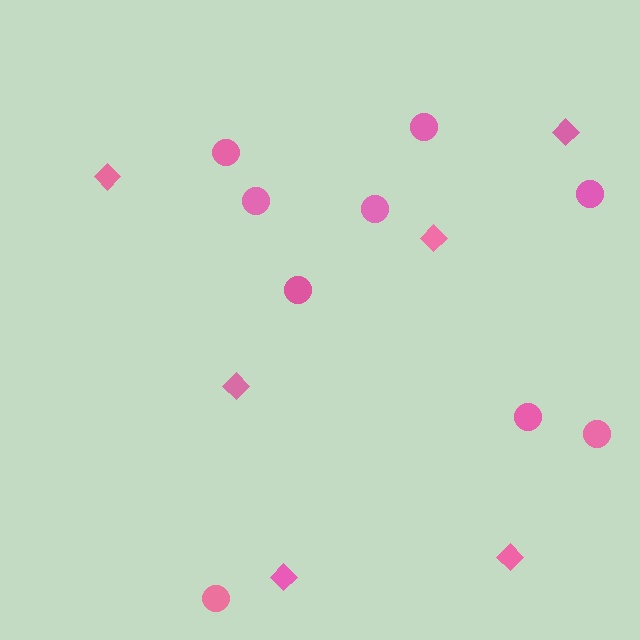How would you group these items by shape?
There are 2 groups: one group of circles (9) and one group of diamonds (6).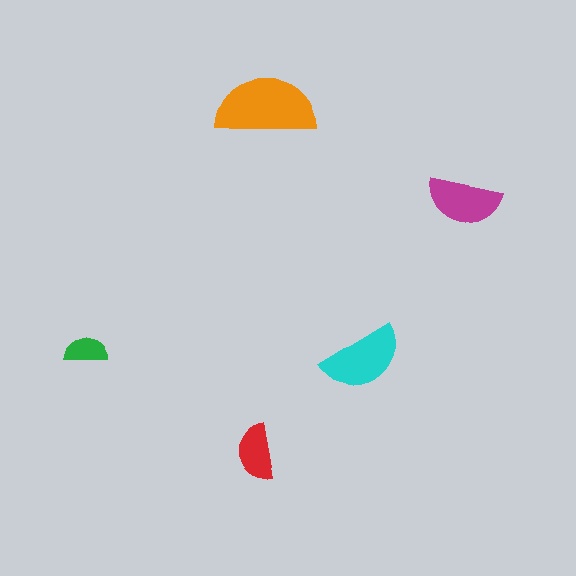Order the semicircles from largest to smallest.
the orange one, the cyan one, the magenta one, the red one, the green one.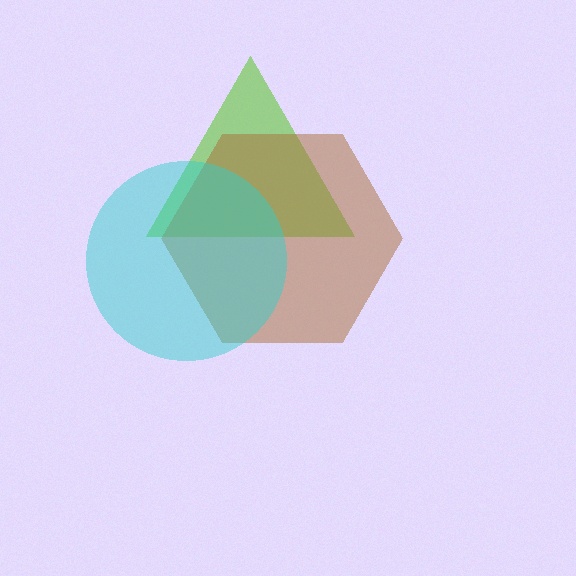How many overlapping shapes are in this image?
There are 3 overlapping shapes in the image.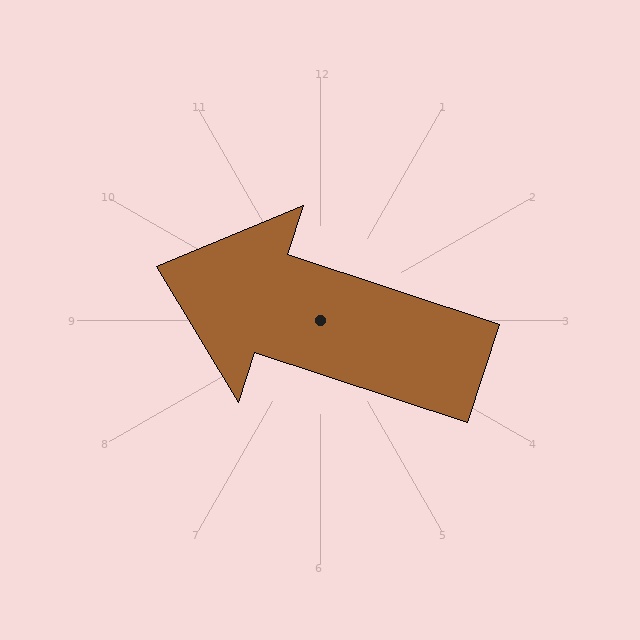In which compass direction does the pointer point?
West.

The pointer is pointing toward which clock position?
Roughly 10 o'clock.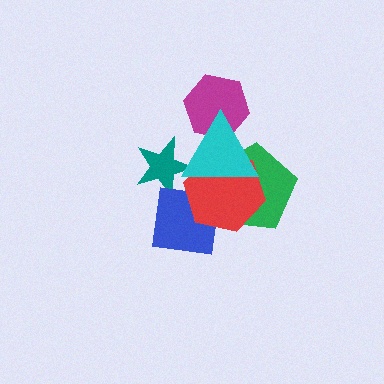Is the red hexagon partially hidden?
Yes, it is partially covered by another shape.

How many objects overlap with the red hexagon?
4 objects overlap with the red hexagon.